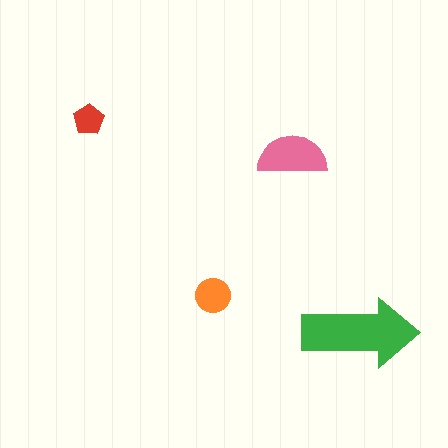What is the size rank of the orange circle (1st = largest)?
3rd.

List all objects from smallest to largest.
The red pentagon, the orange circle, the pink semicircle, the green arrow.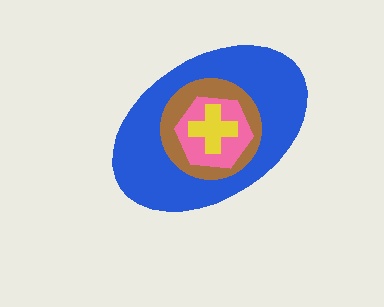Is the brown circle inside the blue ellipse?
Yes.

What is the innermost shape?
The yellow cross.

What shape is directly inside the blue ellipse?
The brown circle.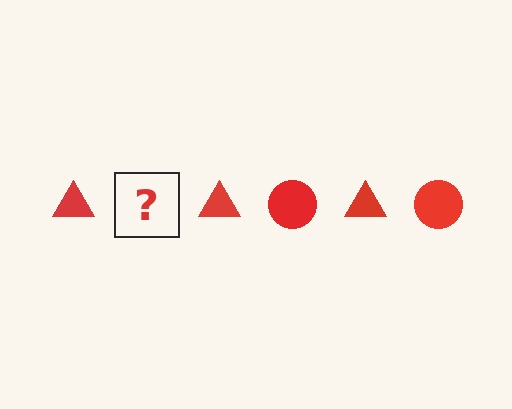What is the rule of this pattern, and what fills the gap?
The rule is that the pattern cycles through triangle, circle shapes in red. The gap should be filled with a red circle.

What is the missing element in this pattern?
The missing element is a red circle.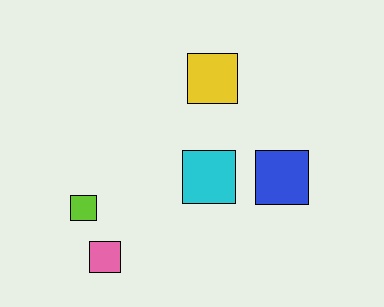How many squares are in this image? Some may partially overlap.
There are 5 squares.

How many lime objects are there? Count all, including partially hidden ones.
There is 1 lime object.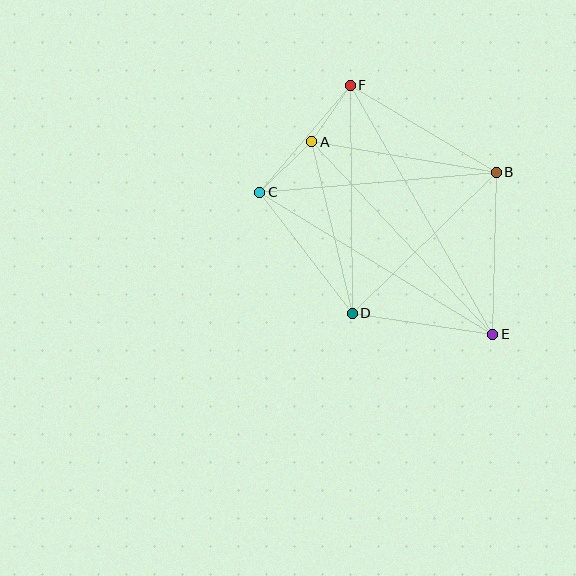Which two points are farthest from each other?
Points E and F are farthest from each other.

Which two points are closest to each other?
Points A and F are closest to each other.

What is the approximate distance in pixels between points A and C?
The distance between A and C is approximately 72 pixels.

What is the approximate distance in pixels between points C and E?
The distance between C and E is approximately 273 pixels.